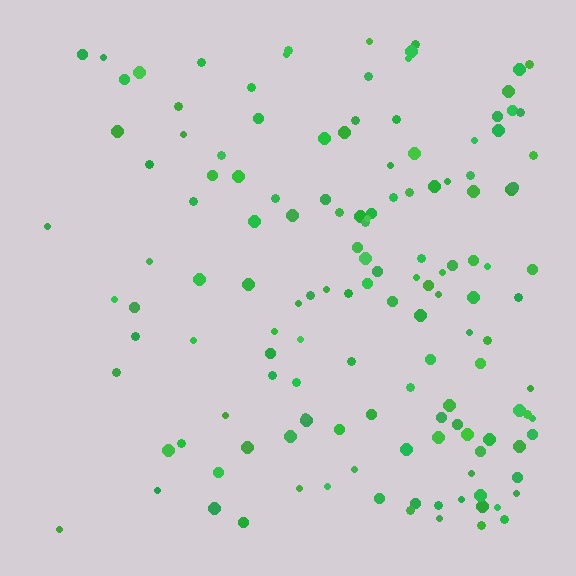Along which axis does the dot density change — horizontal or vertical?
Horizontal.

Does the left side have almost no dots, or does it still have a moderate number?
Still a moderate number, just noticeably fewer than the right.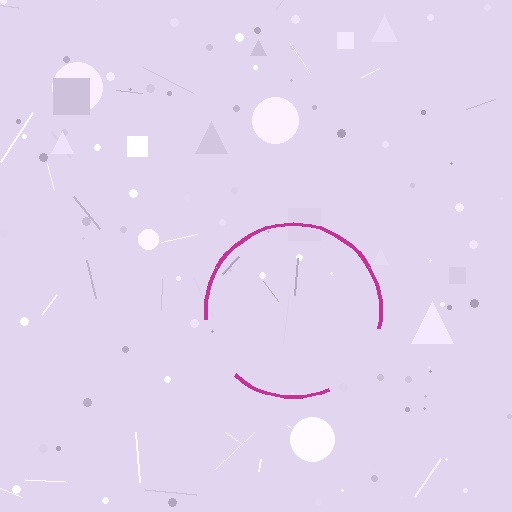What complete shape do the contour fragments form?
The contour fragments form a circle.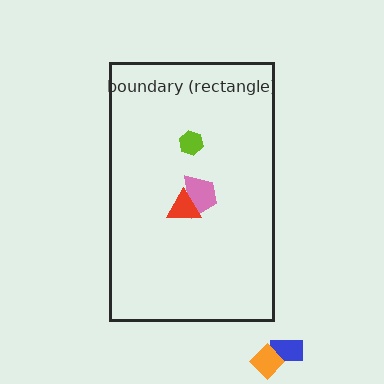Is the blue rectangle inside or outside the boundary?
Outside.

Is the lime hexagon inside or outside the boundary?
Inside.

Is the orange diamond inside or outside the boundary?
Outside.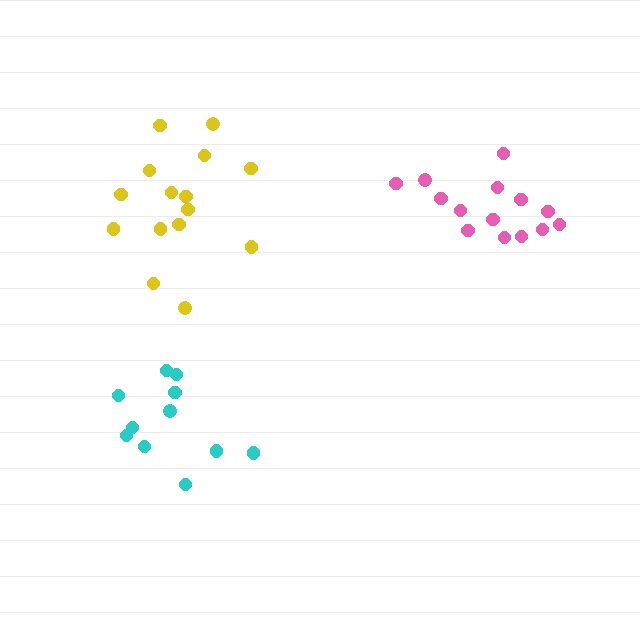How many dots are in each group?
Group 1: 15 dots, Group 2: 14 dots, Group 3: 11 dots (40 total).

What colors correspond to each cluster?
The clusters are colored: yellow, pink, cyan.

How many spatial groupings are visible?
There are 3 spatial groupings.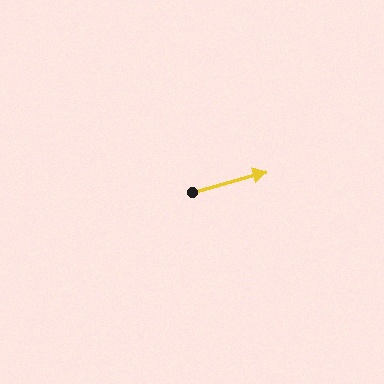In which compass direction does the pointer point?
East.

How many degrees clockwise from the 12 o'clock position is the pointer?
Approximately 75 degrees.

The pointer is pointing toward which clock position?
Roughly 2 o'clock.